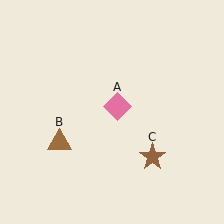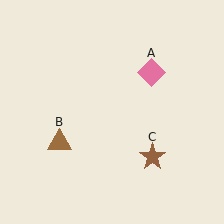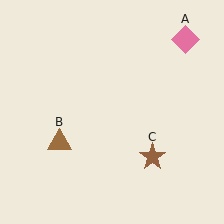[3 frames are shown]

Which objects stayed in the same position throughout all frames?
Brown triangle (object B) and brown star (object C) remained stationary.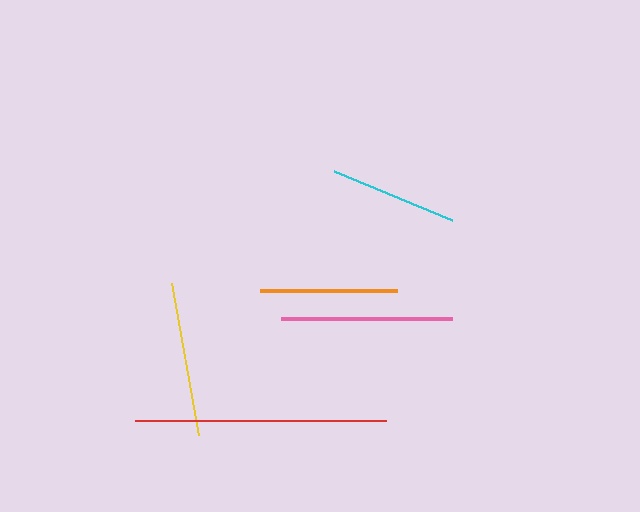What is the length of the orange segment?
The orange segment is approximately 137 pixels long.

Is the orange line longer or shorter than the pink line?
The pink line is longer than the orange line.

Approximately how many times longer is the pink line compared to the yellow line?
The pink line is approximately 1.1 times the length of the yellow line.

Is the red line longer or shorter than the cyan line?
The red line is longer than the cyan line.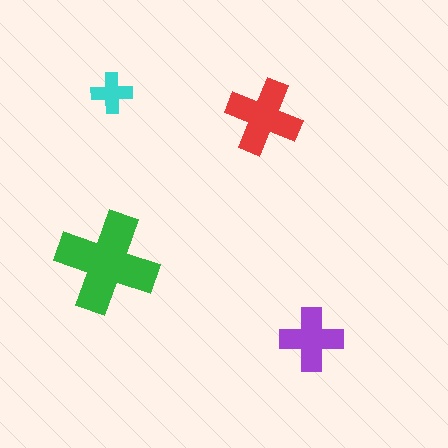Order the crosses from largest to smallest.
the green one, the red one, the purple one, the cyan one.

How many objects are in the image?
There are 4 objects in the image.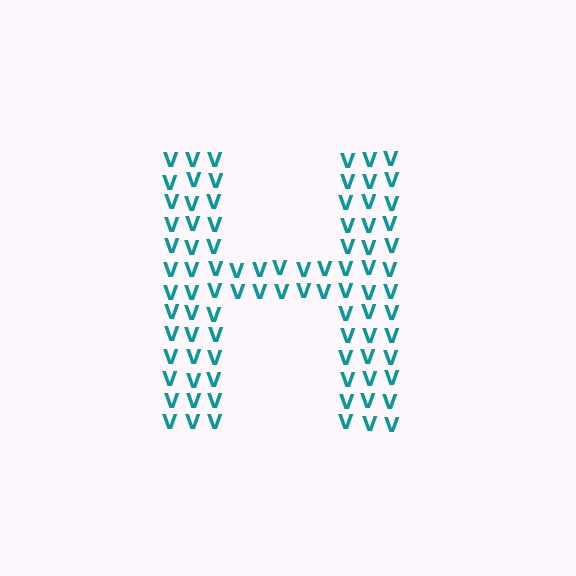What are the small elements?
The small elements are letter V's.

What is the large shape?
The large shape is the letter H.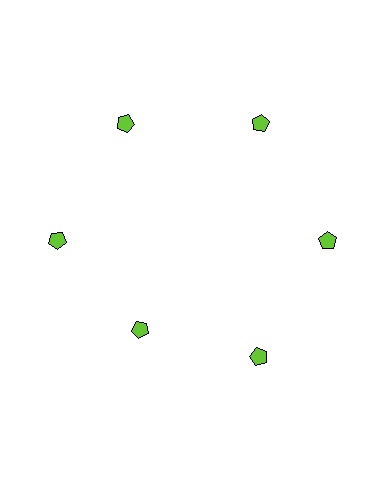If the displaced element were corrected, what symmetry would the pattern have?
It would have 6-fold rotational symmetry — the pattern would map onto itself every 60 degrees.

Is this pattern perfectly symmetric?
No. The 6 lime pentagons are arranged in a ring, but one element near the 7 o'clock position is pulled inward toward the center, breaking the 6-fold rotational symmetry.